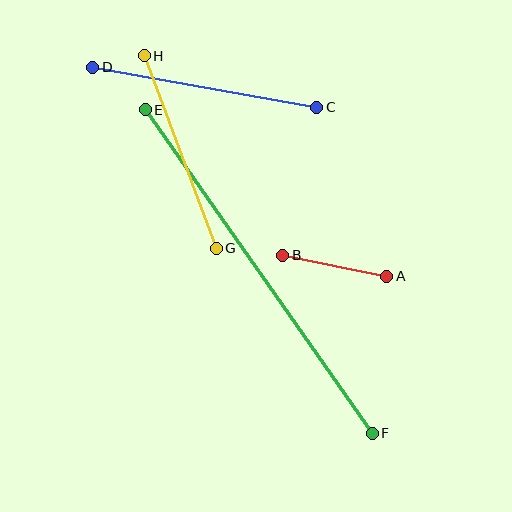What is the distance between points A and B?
The distance is approximately 106 pixels.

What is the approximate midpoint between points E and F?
The midpoint is at approximately (259, 271) pixels.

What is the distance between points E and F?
The distance is approximately 395 pixels.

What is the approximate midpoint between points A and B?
The midpoint is at approximately (335, 266) pixels.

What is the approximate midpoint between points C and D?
The midpoint is at approximately (205, 87) pixels.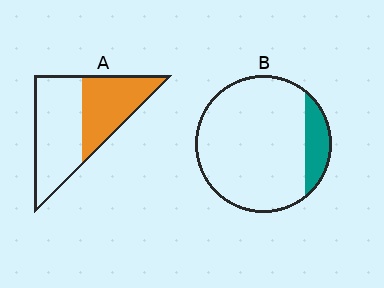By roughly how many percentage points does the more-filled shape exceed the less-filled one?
By roughly 30 percentage points (A over B).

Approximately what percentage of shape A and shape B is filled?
A is approximately 45% and B is approximately 15%.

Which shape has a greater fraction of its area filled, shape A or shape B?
Shape A.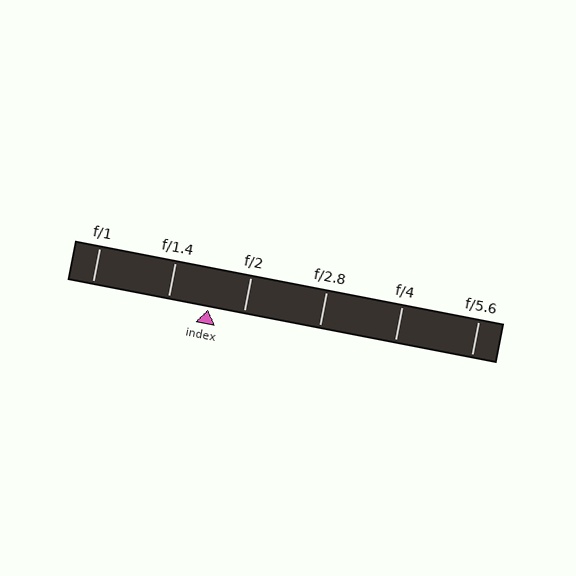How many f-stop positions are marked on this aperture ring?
There are 6 f-stop positions marked.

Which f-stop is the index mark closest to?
The index mark is closest to f/2.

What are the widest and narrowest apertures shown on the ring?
The widest aperture shown is f/1 and the narrowest is f/5.6.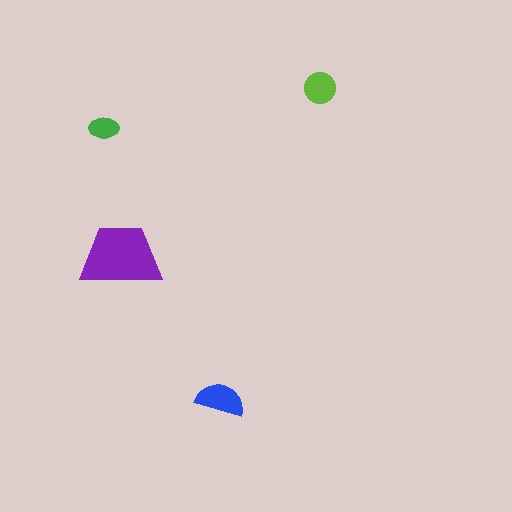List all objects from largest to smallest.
The purple trapezoid, the blue semicircle, the lime circle, the green ellipse.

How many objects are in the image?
There are 4 objects in the image.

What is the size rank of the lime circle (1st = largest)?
3rd.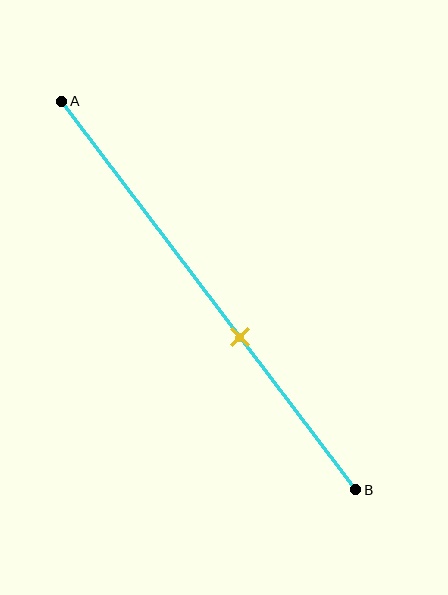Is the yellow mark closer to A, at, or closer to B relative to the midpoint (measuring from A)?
The yellow mark is closer to point B than the midpoint of segment AB.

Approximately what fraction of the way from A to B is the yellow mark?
The yellow mark is approximately 60% of the way from A to B.